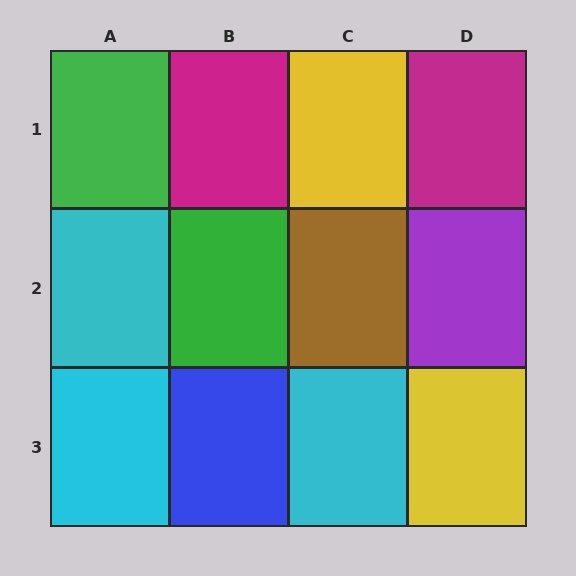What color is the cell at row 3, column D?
Yellow.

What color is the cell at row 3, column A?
Cyan.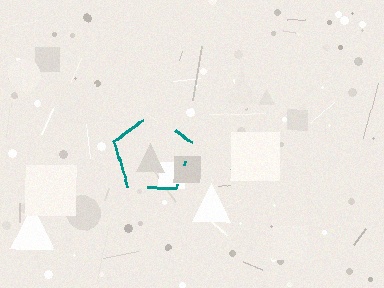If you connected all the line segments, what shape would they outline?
They would outline a pentagon.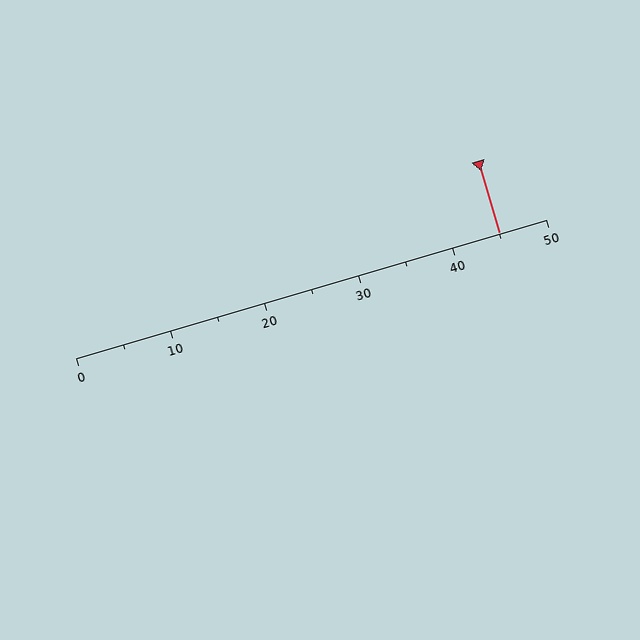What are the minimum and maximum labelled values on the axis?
The axis runs from 0 to 50.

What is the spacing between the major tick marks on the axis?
The major ticks are spaced 10 apart.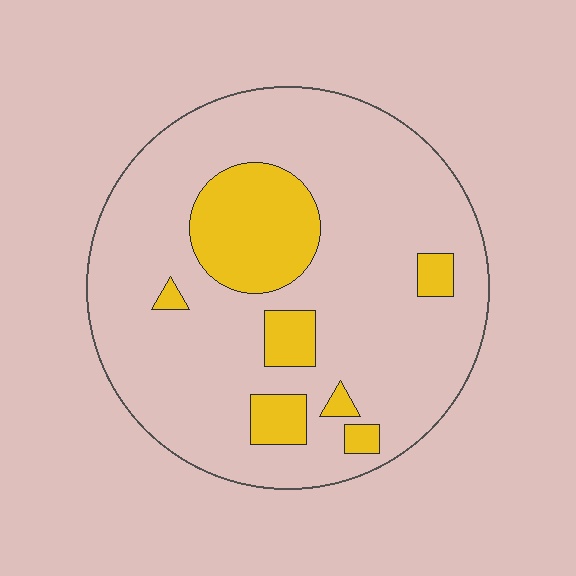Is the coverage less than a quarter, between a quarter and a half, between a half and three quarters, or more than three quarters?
Less than a quarter.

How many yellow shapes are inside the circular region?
7.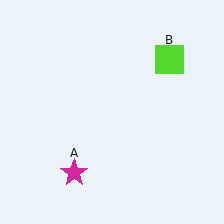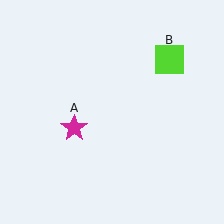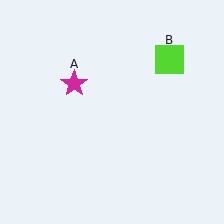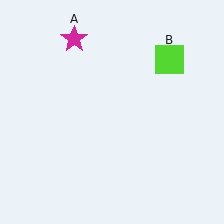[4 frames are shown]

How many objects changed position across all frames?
1 object changed position: magenta star (object A).